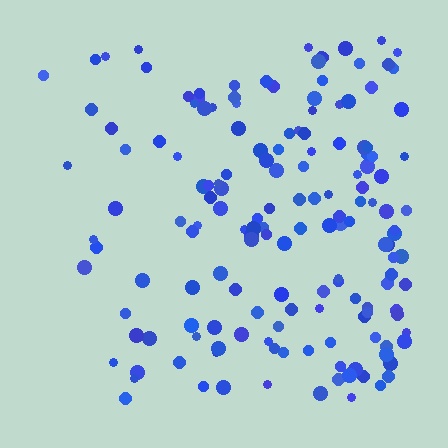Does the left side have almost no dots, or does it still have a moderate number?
Still a moderate number, just noticeably fewer than the right.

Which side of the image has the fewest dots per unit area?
The left.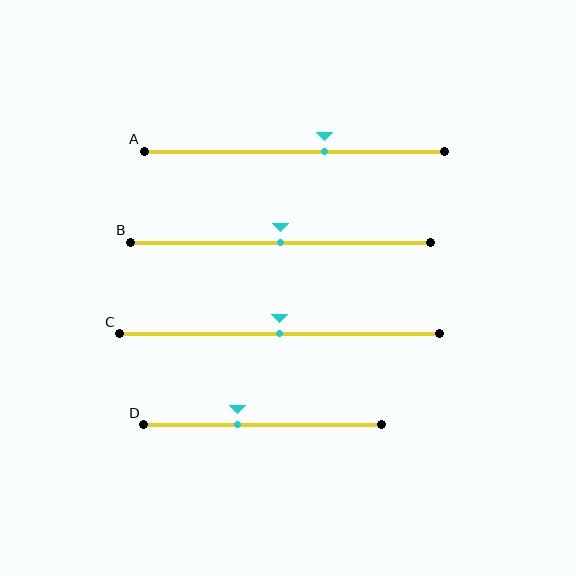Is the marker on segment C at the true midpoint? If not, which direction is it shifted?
Yes, the marker on segment C is at the true midpoint.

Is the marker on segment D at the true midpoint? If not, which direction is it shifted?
No, the marker on segment D is shifted to the left by about 11% of the segment length.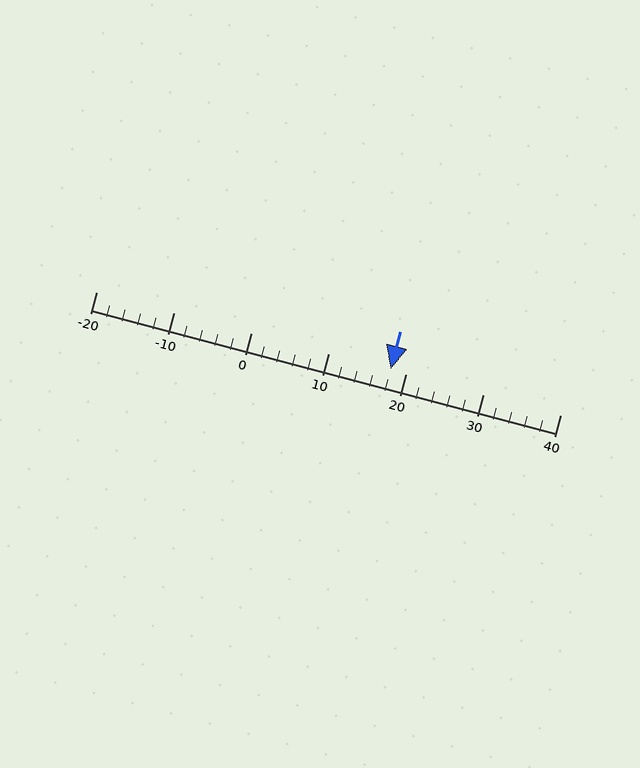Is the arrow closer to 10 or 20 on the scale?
The arrow is closer to 20.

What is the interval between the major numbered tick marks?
The major tick marks are spaced 10 units apart.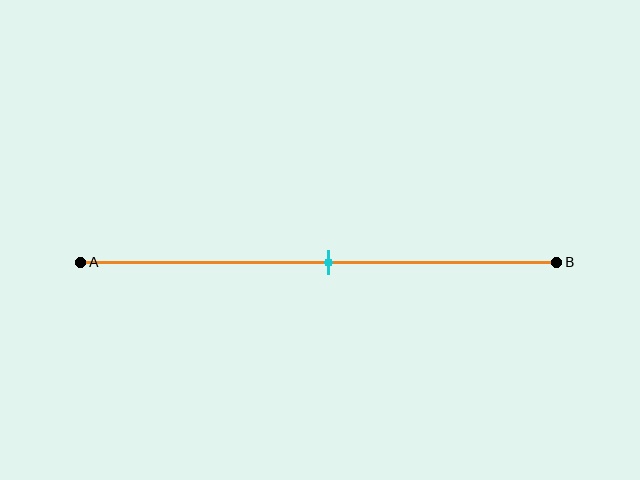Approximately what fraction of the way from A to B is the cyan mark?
The cyan mark is approximately 50% of the way from A to B.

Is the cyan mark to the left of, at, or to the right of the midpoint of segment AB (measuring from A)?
The cyan mark is approximately at the midpoint of segment AB.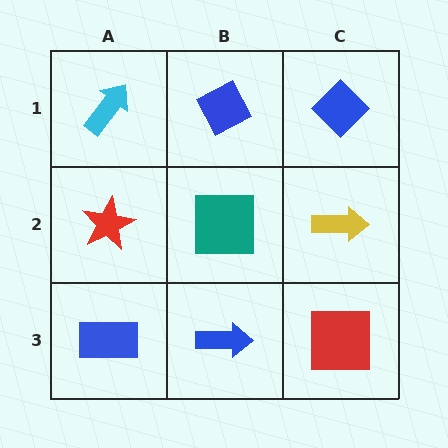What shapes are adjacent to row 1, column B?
A teal square (row 2, column B), a cyan arrow (row 1, column A), a blue diamond (row 1, column C).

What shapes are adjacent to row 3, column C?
A yellow arrow (row 2, column C), a blue arrow (row 3, column B).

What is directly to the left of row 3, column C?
A blue arrow.